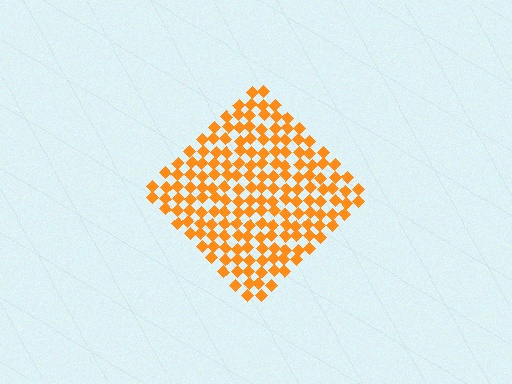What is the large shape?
The large shape is a diamond.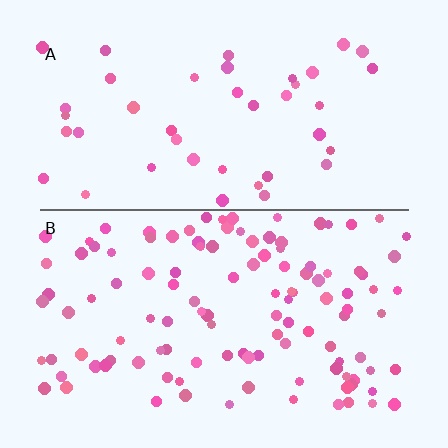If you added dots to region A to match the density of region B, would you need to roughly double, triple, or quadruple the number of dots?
Approximately triple.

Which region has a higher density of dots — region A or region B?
B (the bottom).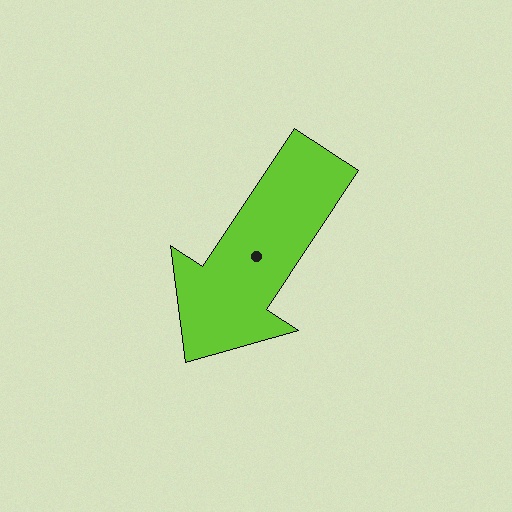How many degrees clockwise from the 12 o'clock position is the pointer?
Approximately 214 degrees.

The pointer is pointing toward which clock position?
Roughly 7 o'clock.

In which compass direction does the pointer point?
Southwest.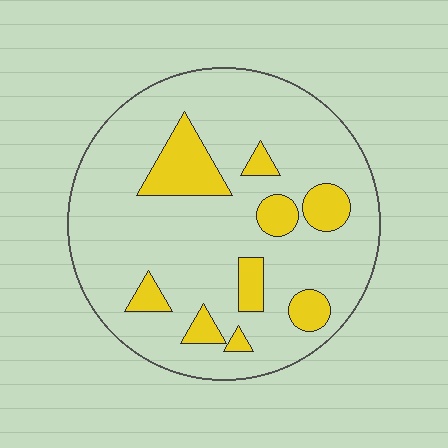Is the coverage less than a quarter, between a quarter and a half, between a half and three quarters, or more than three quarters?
Less than a quarter.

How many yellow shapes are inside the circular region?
9.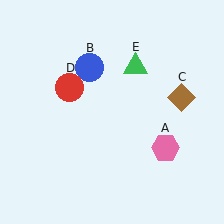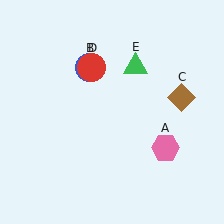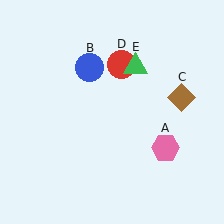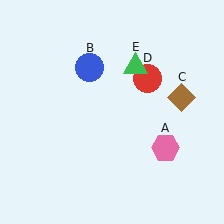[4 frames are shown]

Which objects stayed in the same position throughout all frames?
Pink hexagon (object A) and blue circle (object B) and brown diamond (object C) and green triangle (object E) remained stationary.